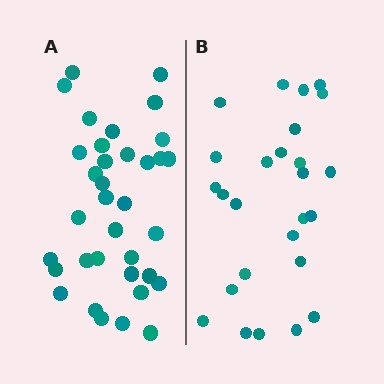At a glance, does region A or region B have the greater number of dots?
Region A (the left region) has more dots.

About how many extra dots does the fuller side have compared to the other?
Region A has roughly 8 or so more dots than region B.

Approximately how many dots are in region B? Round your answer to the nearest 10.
About 30 dots. (The exact count is 26, which rounds to 30.)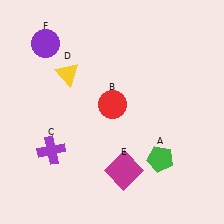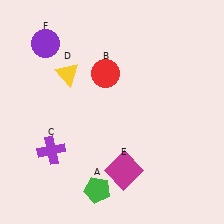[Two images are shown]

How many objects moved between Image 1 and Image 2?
2 objects moved between the two images.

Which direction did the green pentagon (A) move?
The green pentagon (A) moved left.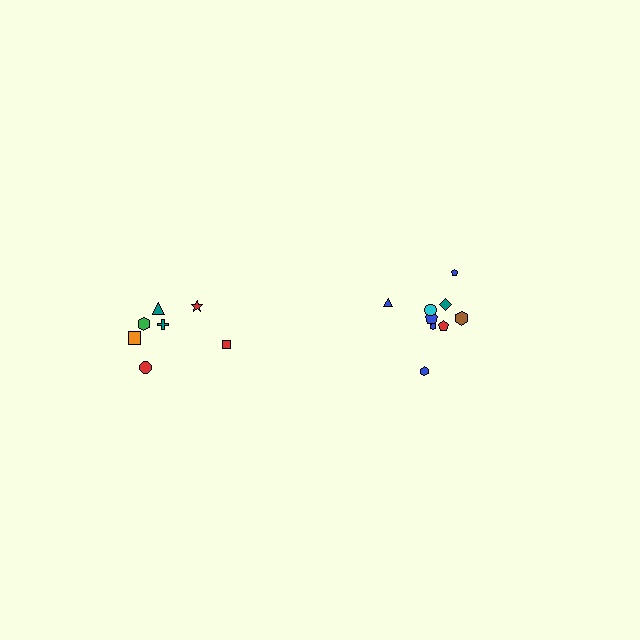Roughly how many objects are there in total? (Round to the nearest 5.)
Roughly 15 objects in total.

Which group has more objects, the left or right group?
The right group.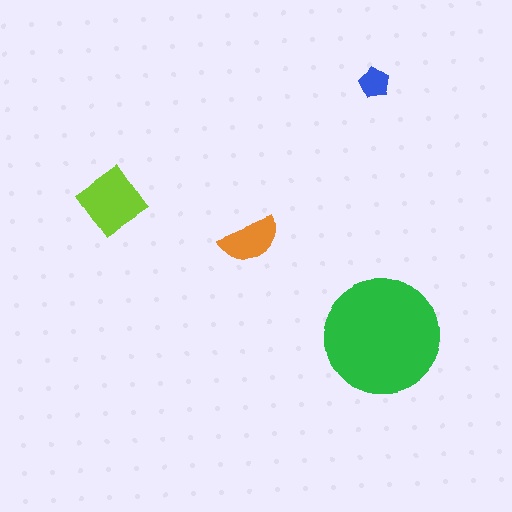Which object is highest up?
The blue pentagon is topmost.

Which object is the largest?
The green circle.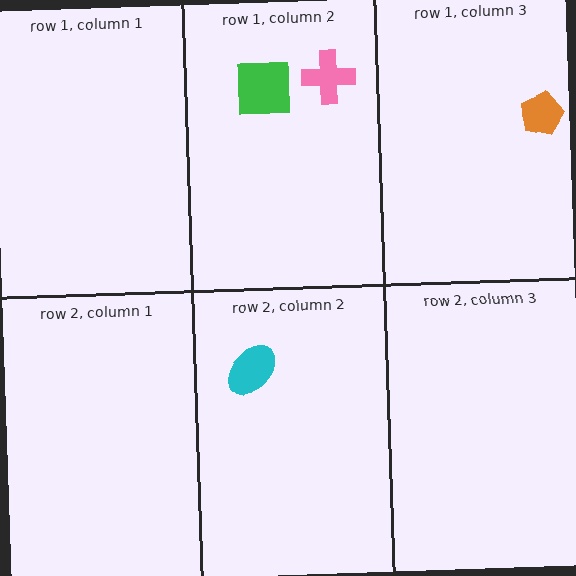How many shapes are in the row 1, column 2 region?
2.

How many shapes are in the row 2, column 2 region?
1.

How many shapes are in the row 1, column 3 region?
1.